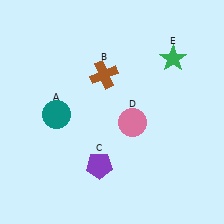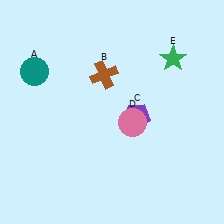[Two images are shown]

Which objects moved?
The objects that moved are: the teal circle (A), the purple pentagon (C).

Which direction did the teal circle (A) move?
The teal circle (A) moved up.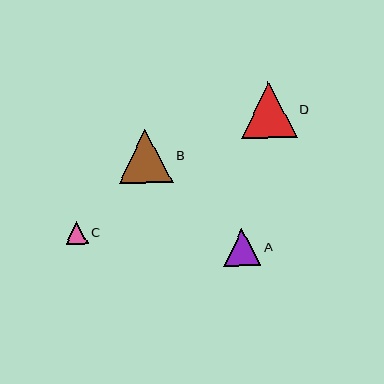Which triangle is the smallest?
Triangle C is the smallest with a size of approximately 23 pixels.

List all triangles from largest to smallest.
From largest to smallest: D, B, A, C.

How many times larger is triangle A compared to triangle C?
Triangle A is approximately 1.6 times the size of triangle C.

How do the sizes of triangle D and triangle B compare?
Triangle D and triangle B are approximately the same size.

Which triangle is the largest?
Triangle D is the largest with a size of approximately 56 pixels.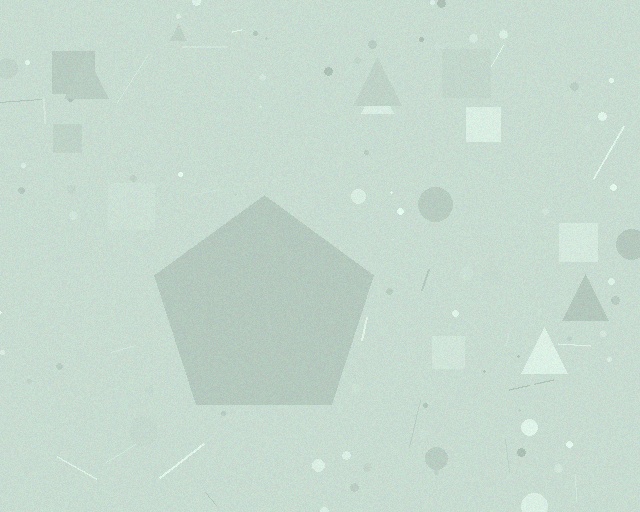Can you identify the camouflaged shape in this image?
The camouflaged shape is a pentagon.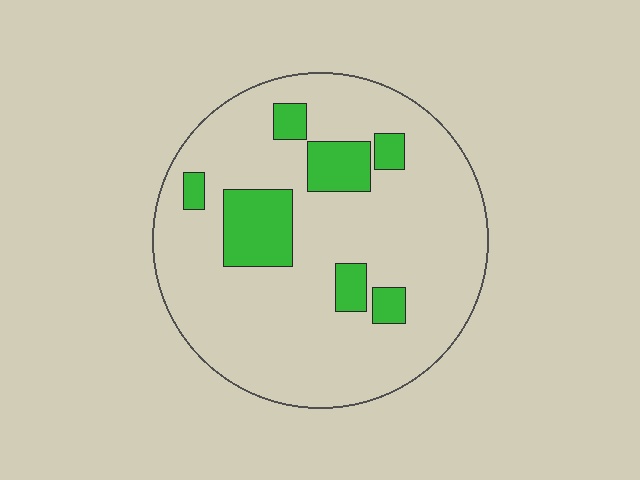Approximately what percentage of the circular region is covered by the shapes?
Approximately 15%.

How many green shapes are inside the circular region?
7.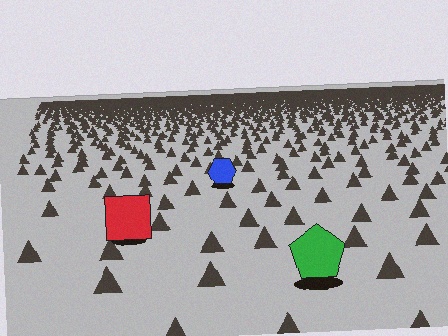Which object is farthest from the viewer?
The blue hexagon is farthest from the viewer. It appears smaller and the ground texture around it is denser.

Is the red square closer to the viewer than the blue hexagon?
Yes. The red square is closer — you can tell from the texture gradient: the ground texture is coarser near it.